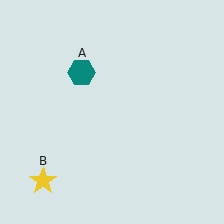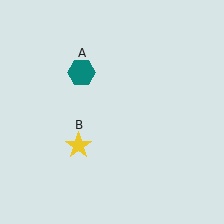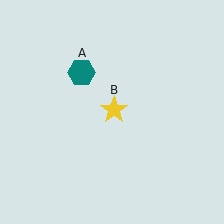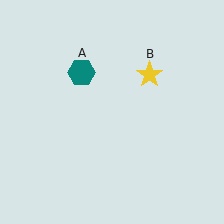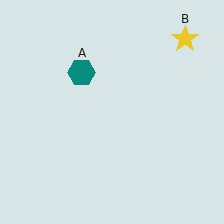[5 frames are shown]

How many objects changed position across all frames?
1 object changed position: yellow star (object B).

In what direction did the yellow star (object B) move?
The yellow star (object B) moved up and to the right.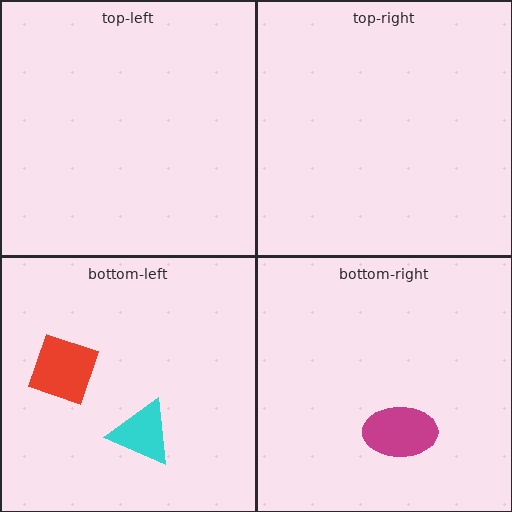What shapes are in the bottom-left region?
The cyan triangle, the red diamond.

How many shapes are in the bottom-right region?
1.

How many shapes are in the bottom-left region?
2.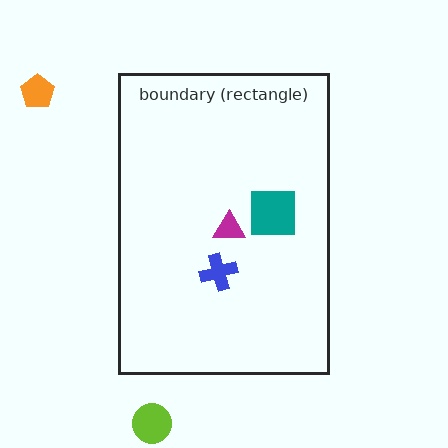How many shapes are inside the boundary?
3 inside, 2 outside.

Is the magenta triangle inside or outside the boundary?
Inside.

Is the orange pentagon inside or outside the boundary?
Outside.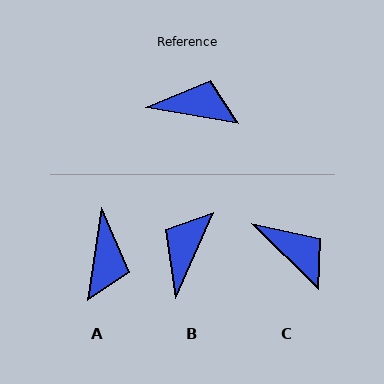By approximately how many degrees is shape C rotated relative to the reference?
Approximately 35 degrees clockwise.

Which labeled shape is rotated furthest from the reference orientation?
A, about 89 degrees away.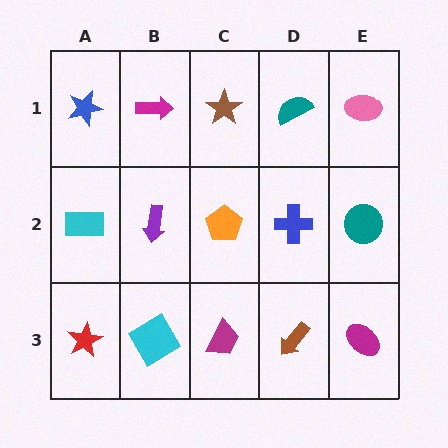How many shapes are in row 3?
5 shapes.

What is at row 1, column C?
A brown star.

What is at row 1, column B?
A magenta arrow.